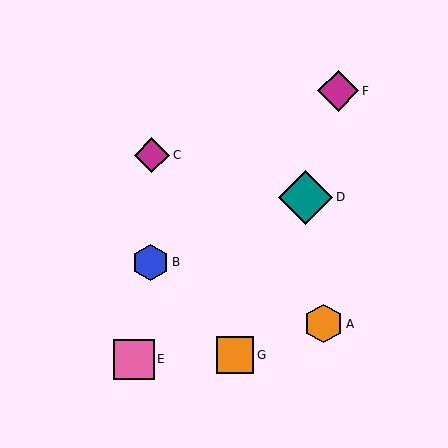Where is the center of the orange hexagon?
The center of the orange hexagon is at (323, 324).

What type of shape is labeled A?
Shape A is an orange hexagon.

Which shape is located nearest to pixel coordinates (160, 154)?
The magenta diamond (labeled C) at (152, 155) is nearest to that location.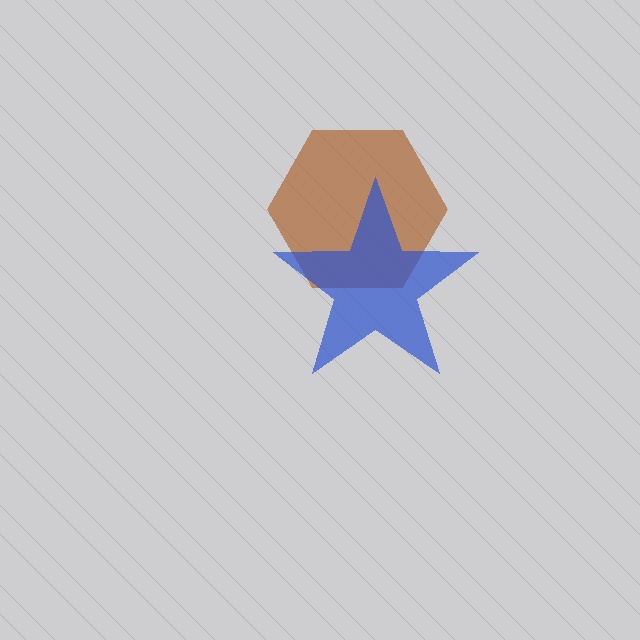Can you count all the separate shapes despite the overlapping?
Yes, there are 2 separate shapes.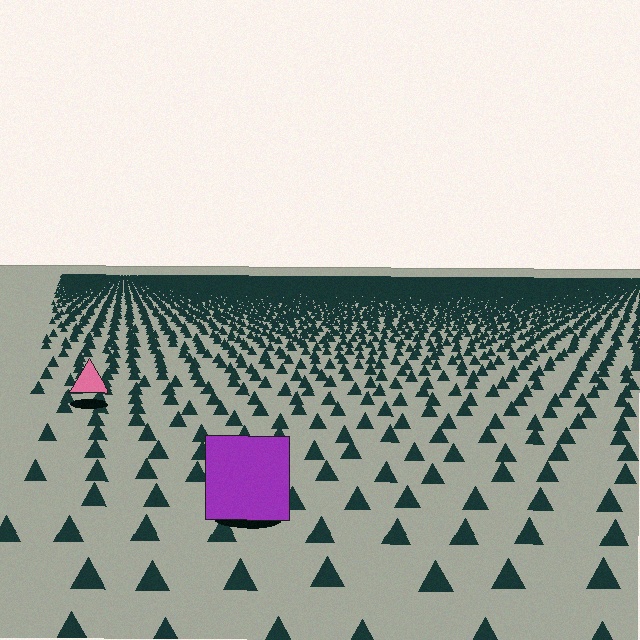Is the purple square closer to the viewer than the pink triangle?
Yes. The purple square is closer — you can tell from the texture gradient: the ground texture is coarser near it.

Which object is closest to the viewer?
The purple square is closest. The texture marks near it are larger and more spread out.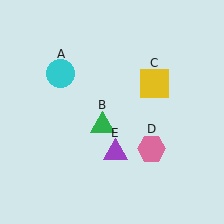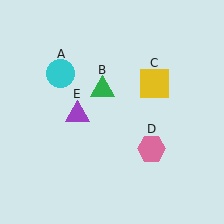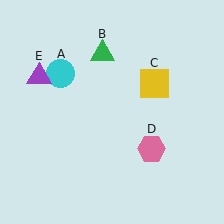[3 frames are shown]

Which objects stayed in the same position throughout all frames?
Cyan circle (object A) and yellow square (object C) and pink hexagon (object D) remained stationary.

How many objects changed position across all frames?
2 objects changed position: green triangle (object B), purple triangle (object E).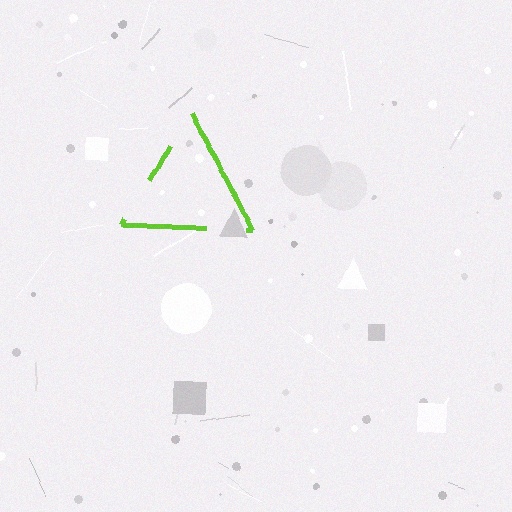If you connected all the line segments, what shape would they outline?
They would outline a triangle.